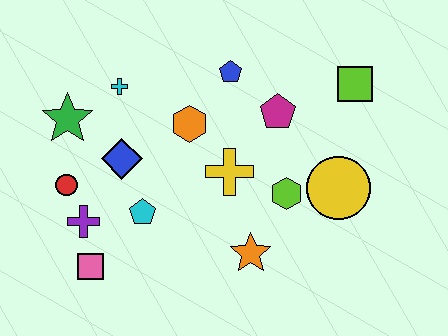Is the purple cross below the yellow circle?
Yes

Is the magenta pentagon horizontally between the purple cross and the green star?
No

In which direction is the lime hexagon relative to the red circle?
The lime hexagon is to the right of the red circle.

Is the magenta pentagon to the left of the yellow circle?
Yes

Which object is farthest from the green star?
The lime square is farthest from the green star.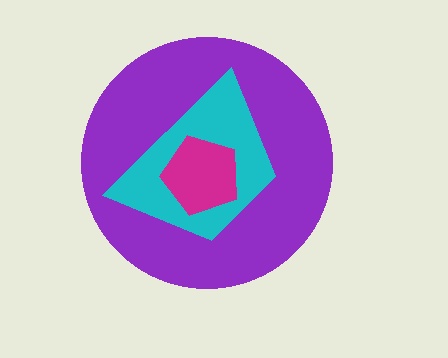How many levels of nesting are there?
3.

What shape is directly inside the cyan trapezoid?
The magenta pentagon.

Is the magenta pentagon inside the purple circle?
Yes.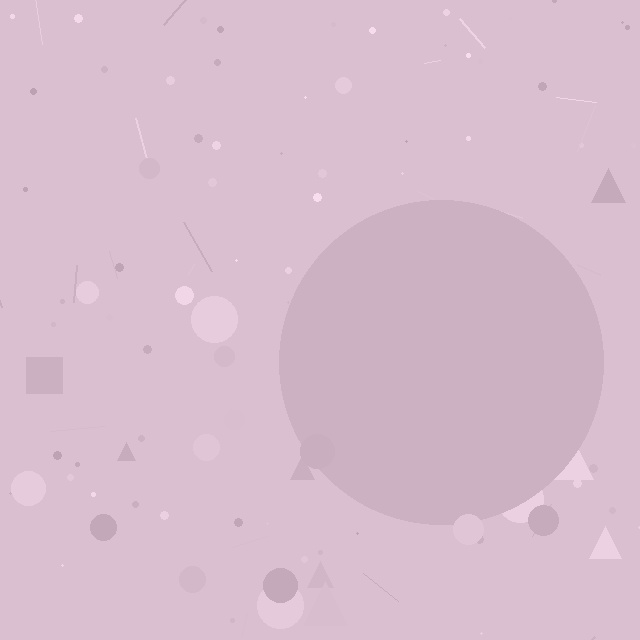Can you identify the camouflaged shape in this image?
The camouflaged shape is a circle.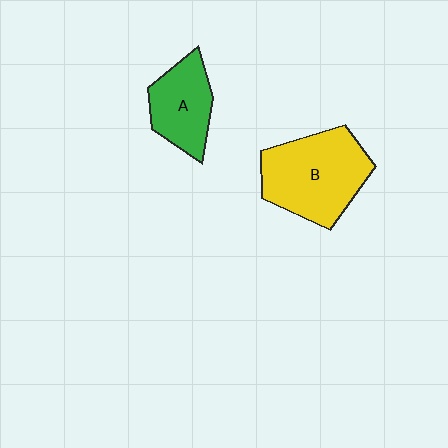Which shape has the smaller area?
Shape A (green).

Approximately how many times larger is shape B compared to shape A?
Approximately 1.6 times.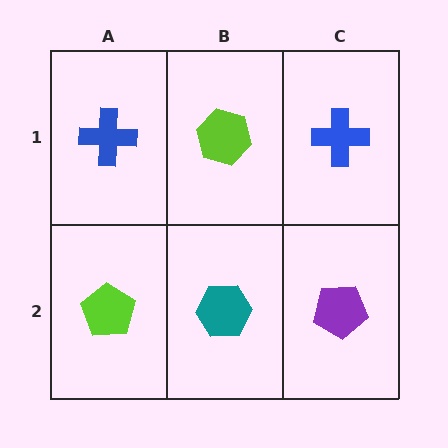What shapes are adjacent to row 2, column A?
A blue cross (row 1, column A), a teal hexagon (row 2, column B).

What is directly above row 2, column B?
A lime hexagon.